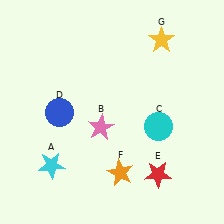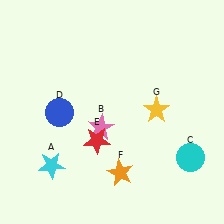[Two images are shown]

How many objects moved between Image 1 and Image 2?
3 objects moved between the two images.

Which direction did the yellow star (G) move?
The yellow star (G) moved down.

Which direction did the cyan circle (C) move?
The cyan circle (C) moved down.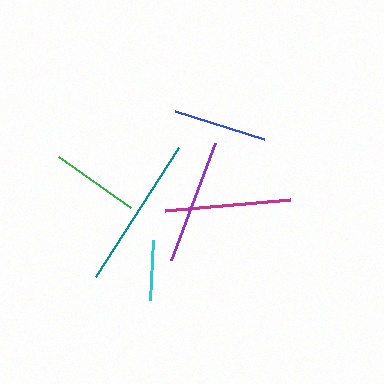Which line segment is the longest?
The teal line is the longest at approximately 154 pixels.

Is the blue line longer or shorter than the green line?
The blue line is longer than the green line.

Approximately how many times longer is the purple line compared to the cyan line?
The purple line is approximately 2.1 times the length of the cyan line.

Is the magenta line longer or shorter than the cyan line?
The magenta line is longer than the cyan line.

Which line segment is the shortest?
The cyan line is the shortest at approximately 60 pixels.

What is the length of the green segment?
The green segment is approximately 87 pixels long.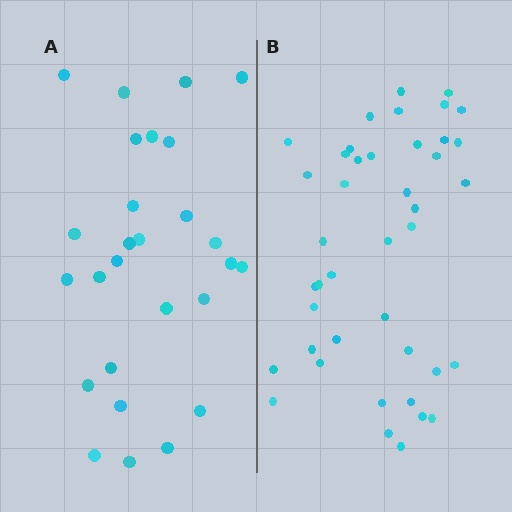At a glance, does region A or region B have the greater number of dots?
Region B (the right region) has more dots.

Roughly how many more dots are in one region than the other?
Region B has approximately 15 more dots than region A.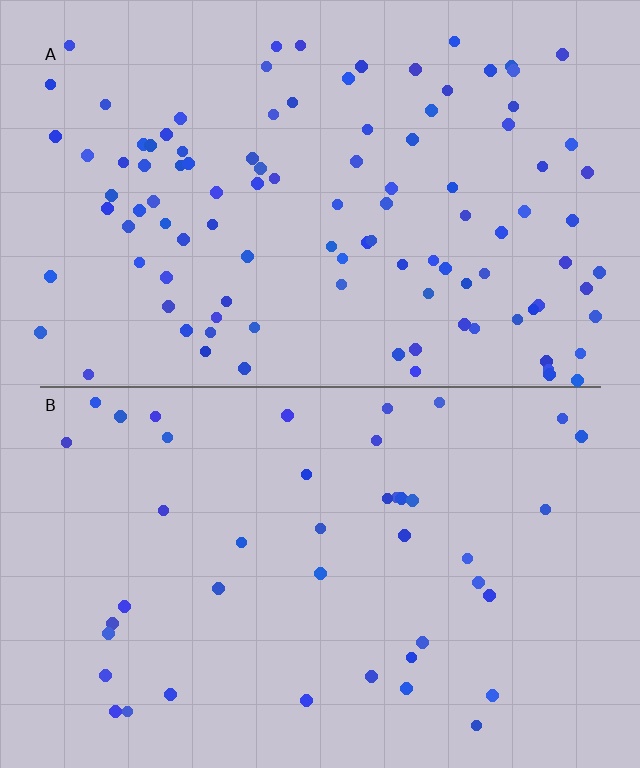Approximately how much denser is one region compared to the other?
Approximately 2.5× — region A over region B.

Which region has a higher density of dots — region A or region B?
A (the top).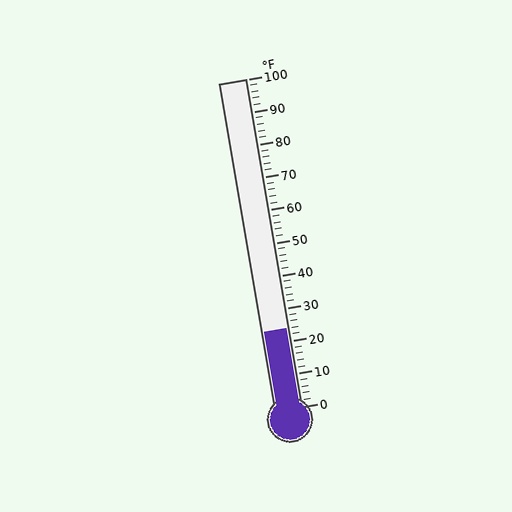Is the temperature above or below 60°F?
The temperature is below 60°F.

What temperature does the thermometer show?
The thermometer shows approximately 24°F.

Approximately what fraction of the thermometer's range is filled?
The thermometer is filled to approximately 25% of its range.